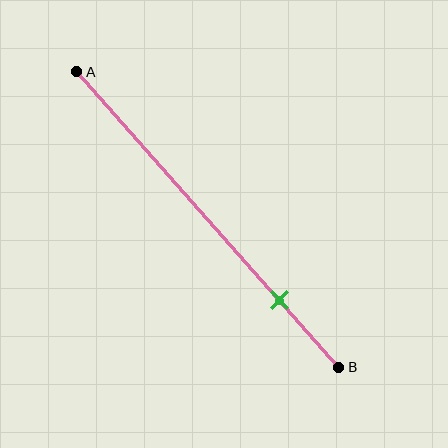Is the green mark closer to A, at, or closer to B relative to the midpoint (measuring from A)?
The green mark is closer to point B than the midpoint of segment AB.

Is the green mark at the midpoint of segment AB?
No, the mark is at about 75% from A, not at the 50% midpoint.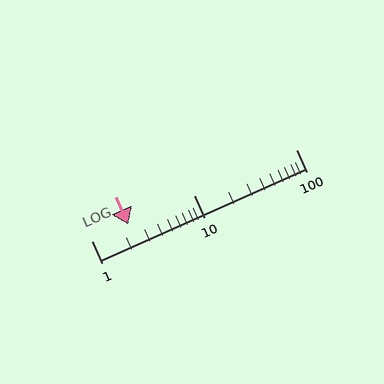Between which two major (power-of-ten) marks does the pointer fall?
The pointer is between 1 and 10.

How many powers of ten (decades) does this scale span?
The scale spans 2 decades, from 1 to 100.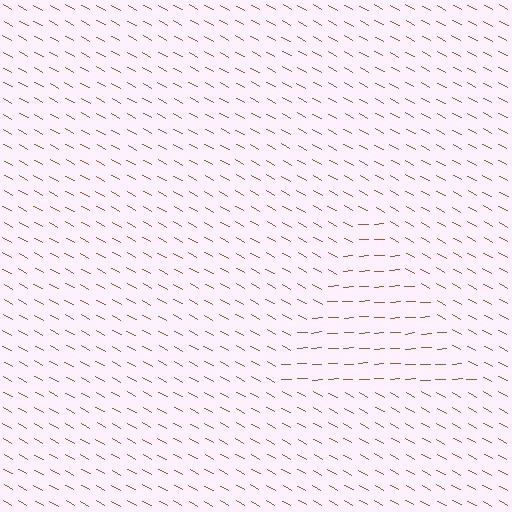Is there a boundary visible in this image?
Yes, there is a texture boundary formed by a change in line orientation.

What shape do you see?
I see a triangle.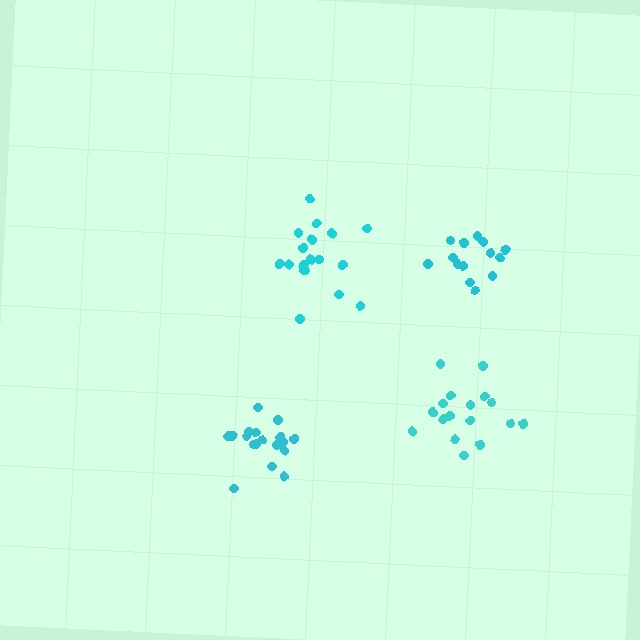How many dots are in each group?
Group 1: 17 dots, Group 2: 18 dots, Group 3: 19 dots, Group 4: 14 dots (68 total).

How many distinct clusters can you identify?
There are 4 distinct clusters.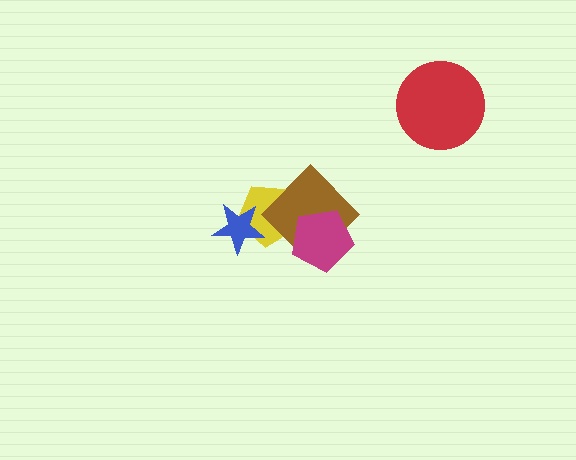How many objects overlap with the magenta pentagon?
2 objects overlap with the magenta pentagon.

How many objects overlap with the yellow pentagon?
3 objects overlap with the yellow pentagon.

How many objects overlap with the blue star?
1 object overlaps with the blue star.